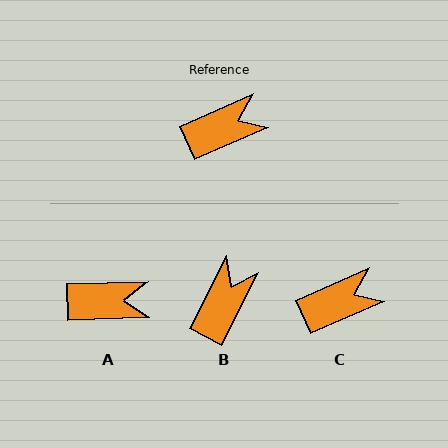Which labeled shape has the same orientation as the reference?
C.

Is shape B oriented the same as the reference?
No, it is off by about 39 degrees.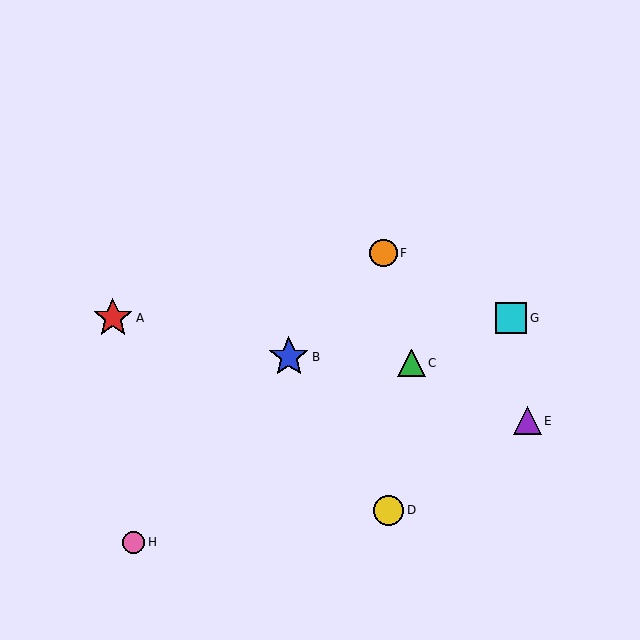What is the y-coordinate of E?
Object E is at y≈421.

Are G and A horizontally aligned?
Yes, both are at y≈318.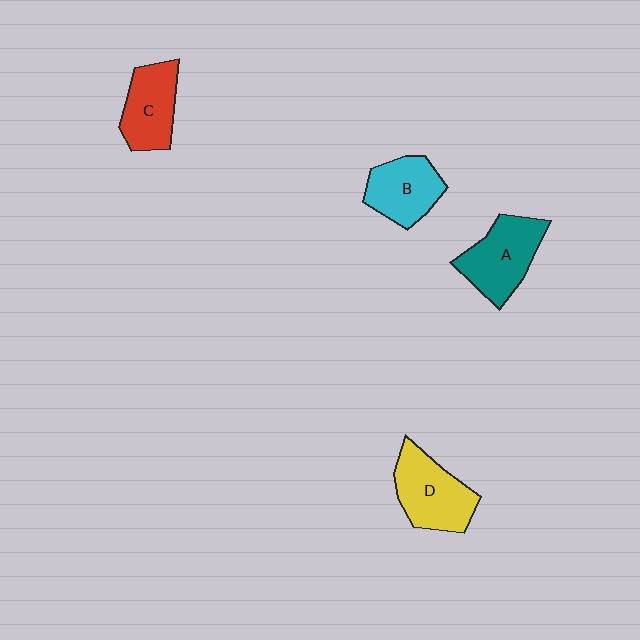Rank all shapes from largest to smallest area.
From largest to smallest: D (yellow), A (teal), B (cyan), C (red).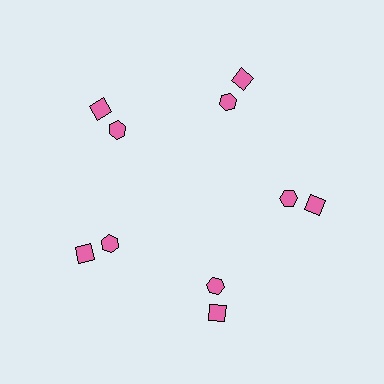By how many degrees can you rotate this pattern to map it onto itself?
The pattern maps onto itself every 72 degrees of rotation.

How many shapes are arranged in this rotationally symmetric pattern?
There are 10 shapes, arranged in 5 groups of 2.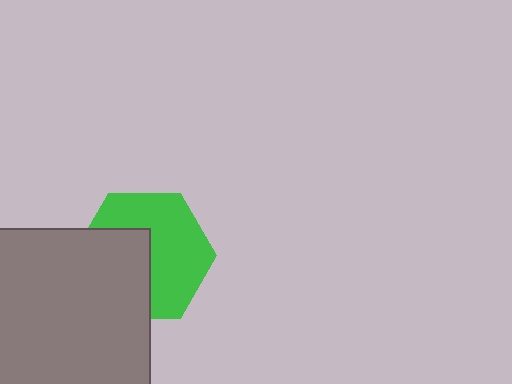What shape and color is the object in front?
The object in front is a gray square.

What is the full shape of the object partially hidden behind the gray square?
The partially hidden object is a green hexagon.